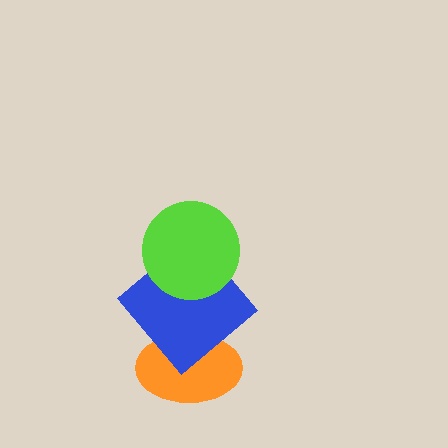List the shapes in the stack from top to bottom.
From top to bottom: the lime circle, the blue diamond, the orange ellipse.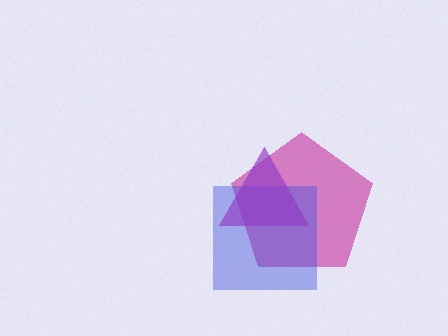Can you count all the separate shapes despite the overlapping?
Yes, there are 3 separate shapes.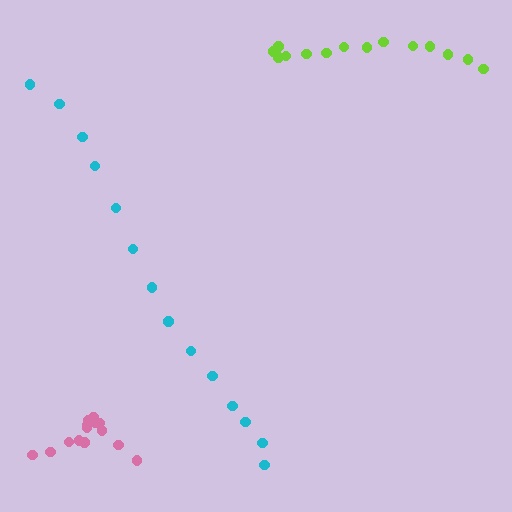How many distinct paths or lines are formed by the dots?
There are 3 distinct paths.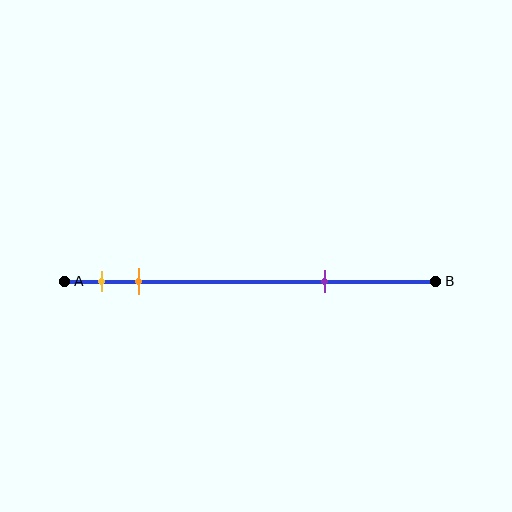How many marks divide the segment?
There are 3 marks dividing the segment.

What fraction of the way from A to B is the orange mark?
The orange mark is approximately 20% (0.2) of the way from A to B.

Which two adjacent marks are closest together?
The yellow and orange marks are the closest adjacent pair.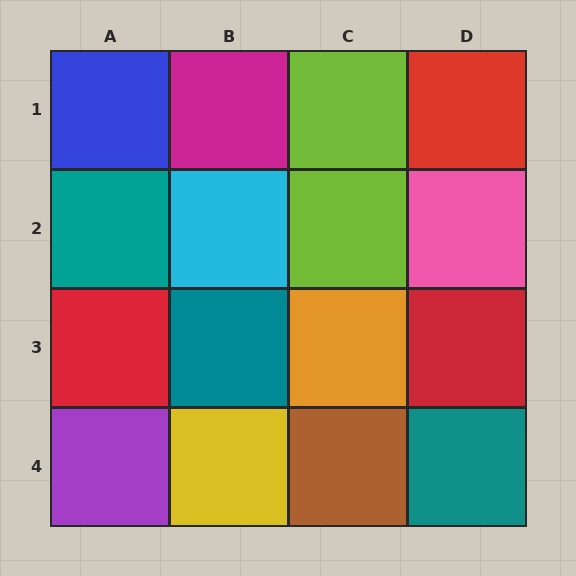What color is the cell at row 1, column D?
Red.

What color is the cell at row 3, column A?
Red.